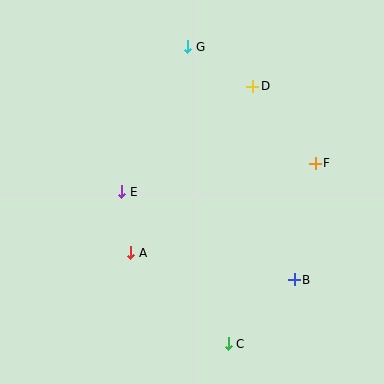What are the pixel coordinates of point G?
Point G is at (188, 47).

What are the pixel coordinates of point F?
Point F is at (315, 163).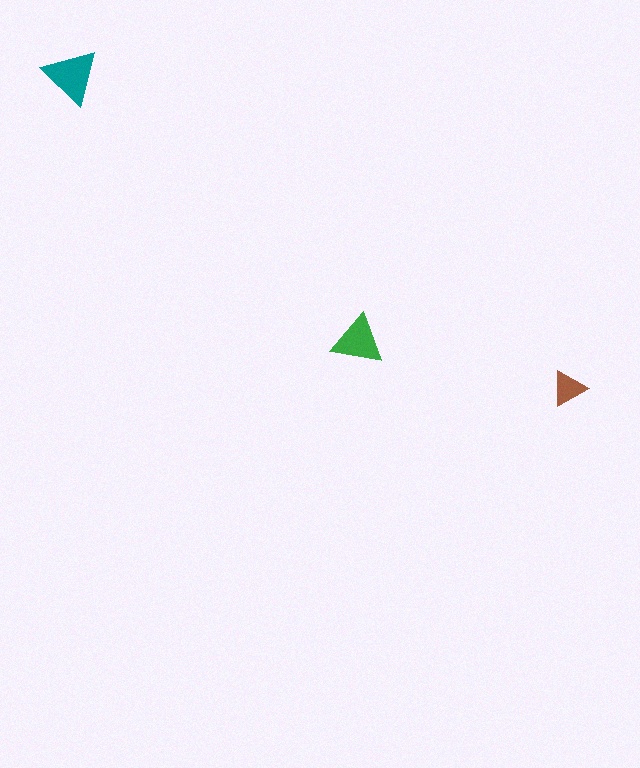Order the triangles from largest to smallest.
the teal one, the green one, the brown one.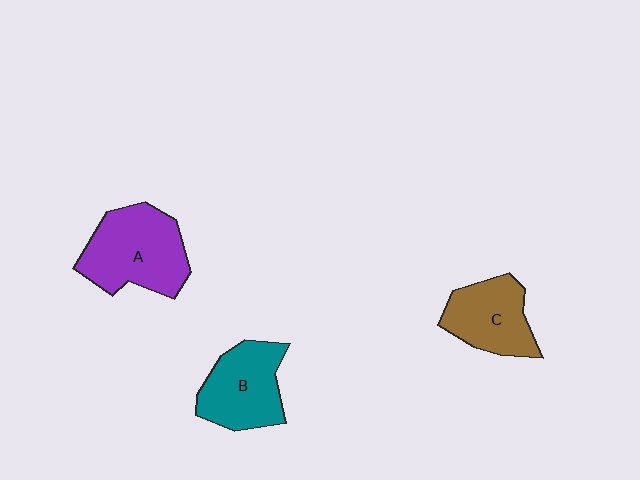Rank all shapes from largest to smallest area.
From largest to smallest: A (purple), B (teal), C (brown).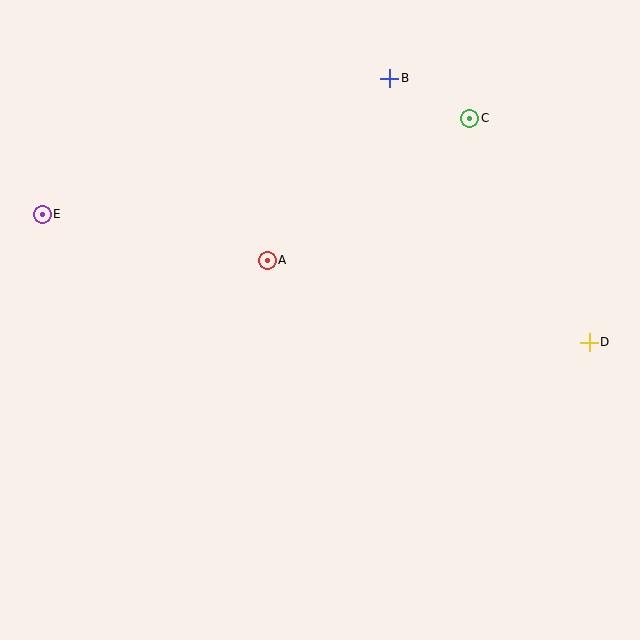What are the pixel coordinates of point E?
Point E is at (42, 214).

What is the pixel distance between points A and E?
The distance between A and E is 230 pixels.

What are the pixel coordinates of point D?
Point D is at (589, 342).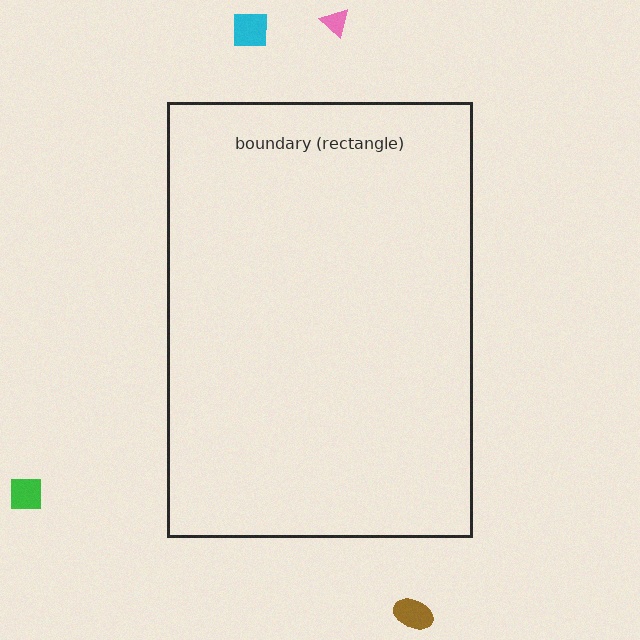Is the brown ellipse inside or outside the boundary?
Outside.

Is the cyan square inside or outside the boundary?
Outside.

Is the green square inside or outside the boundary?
Outside.